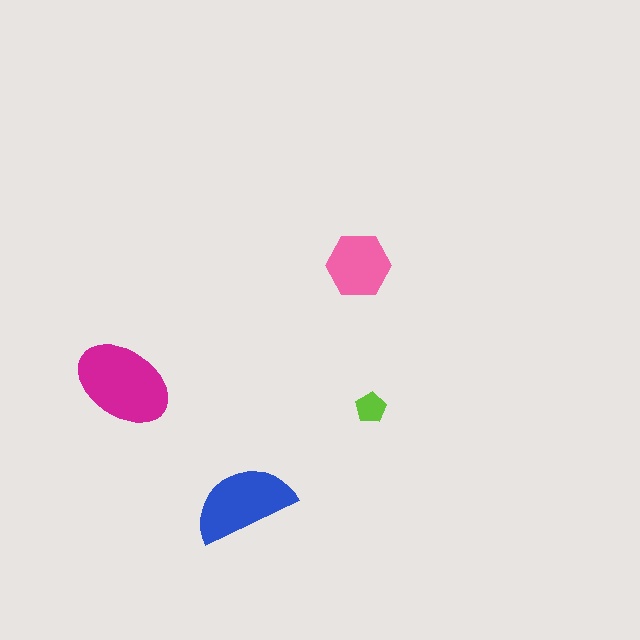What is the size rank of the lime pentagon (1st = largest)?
4th.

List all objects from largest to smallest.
The magenta ellipse, the blue semicircle, the pink hexagon, the lime pentagon.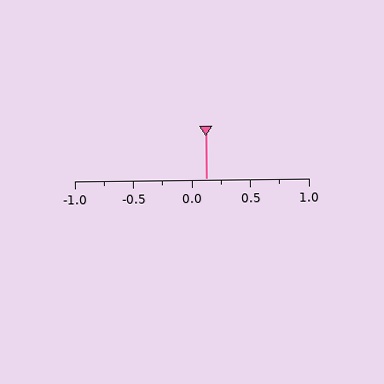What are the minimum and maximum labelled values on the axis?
The axis runs from -1.0 to 1.0.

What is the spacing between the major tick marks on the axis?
The major ticks are spaced 0.5 apart.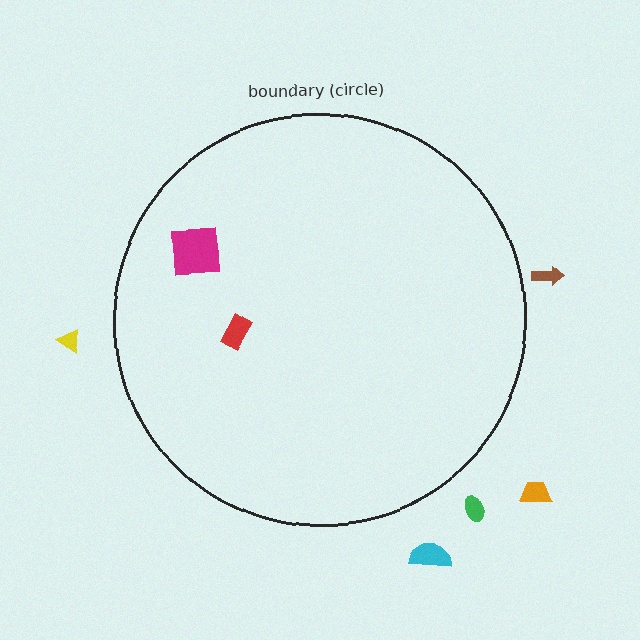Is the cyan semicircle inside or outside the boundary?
Outside.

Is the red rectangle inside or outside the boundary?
Inside.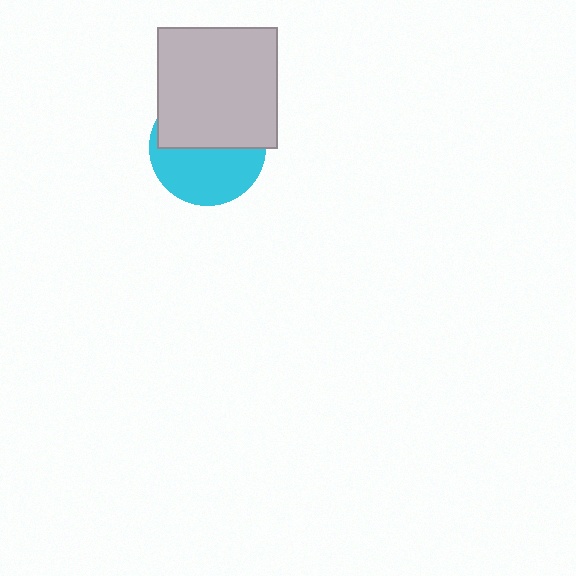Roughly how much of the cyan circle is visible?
About half of it is visible (roughly 50%).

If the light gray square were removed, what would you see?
You would see the complete cyan circle.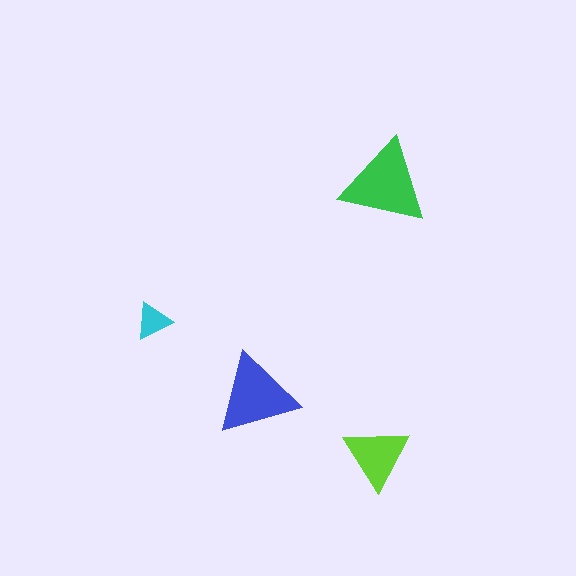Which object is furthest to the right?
The green triangle is rightmost.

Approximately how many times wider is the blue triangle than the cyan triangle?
About 2 times wider.